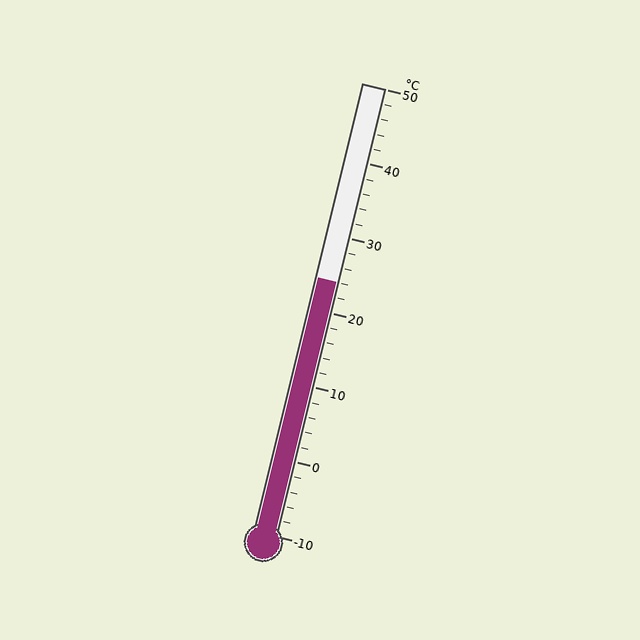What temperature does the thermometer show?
The thermometer shows approximately 24°C.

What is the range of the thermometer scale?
The thermometer scale ranges from -10°C to 50°C.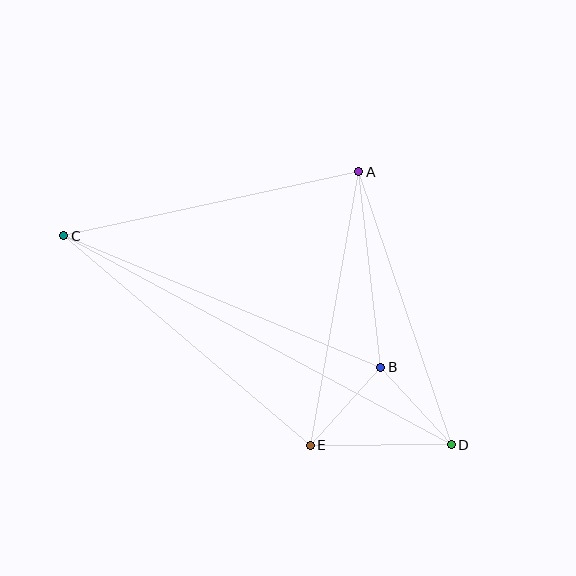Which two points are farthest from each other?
Points C and D are farthest from each other.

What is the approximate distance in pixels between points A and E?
The distance between A and E is approximately 278 pixels.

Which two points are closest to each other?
Points B and D are closest to each other.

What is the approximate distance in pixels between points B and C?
The distance between B and C is approximately 343 pixels.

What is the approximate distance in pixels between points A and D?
The distance between A and D is approximately 288 pixels.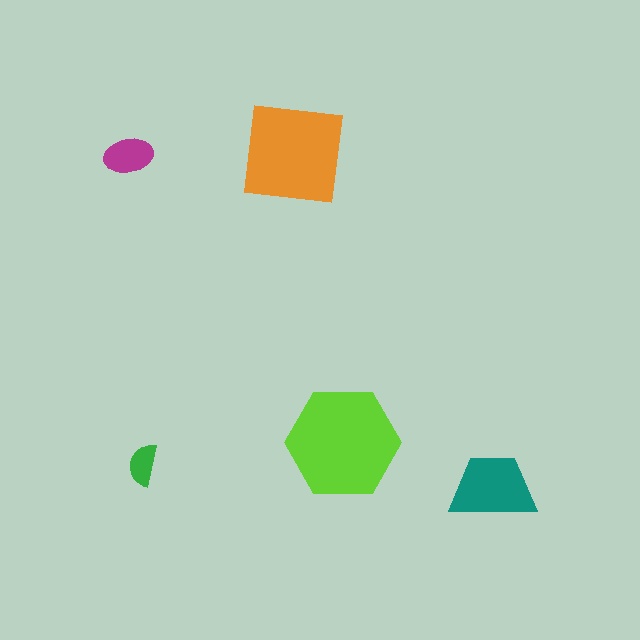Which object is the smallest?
The green semicircle.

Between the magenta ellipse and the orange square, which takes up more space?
The orange square.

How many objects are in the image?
There are 5 objects in the image.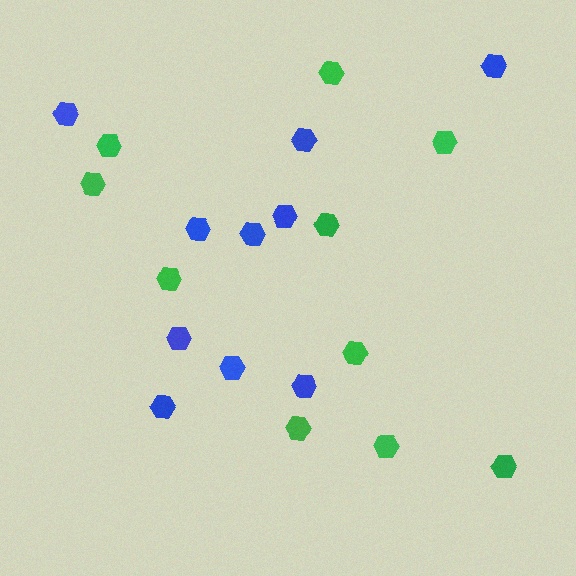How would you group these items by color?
There are 2 groups: one group of blue hexagons (10) and one group of green hexagons (10).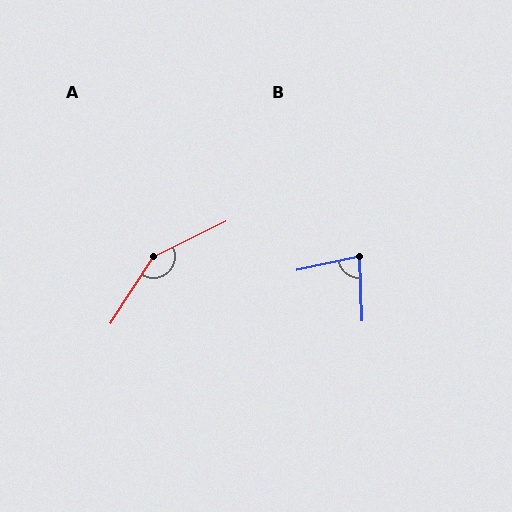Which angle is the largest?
A, at approximately 149 degrees.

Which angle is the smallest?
B, at approximately 81 degrees.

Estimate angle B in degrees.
Approximately 81 degrees.